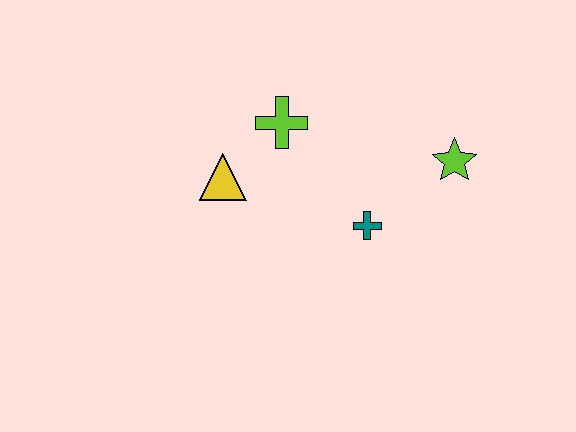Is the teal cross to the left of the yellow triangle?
No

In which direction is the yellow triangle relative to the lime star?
The yellow triangle is to the left of the lime star.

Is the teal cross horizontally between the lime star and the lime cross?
Yes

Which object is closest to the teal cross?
The lime star is closest to the teal cross.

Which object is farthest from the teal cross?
The yellow triangle is farthest from the teal cross.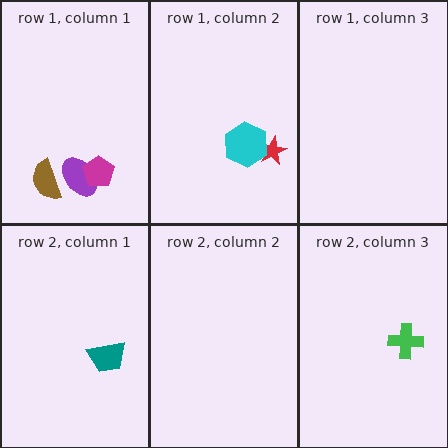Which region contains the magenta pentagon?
The row 1, column 1 region.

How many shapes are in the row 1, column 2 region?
2.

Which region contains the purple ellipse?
The row 1, column 1 region.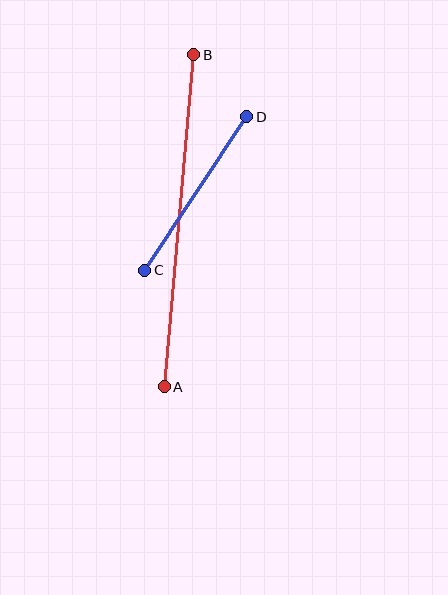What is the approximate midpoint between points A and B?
The midpoint is at approximately (179, 221) pixels.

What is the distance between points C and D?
The distance is approximately 184 pixels.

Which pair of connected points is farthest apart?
Points A and B are farthest apart.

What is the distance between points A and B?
The distance is approximately 333 pixels.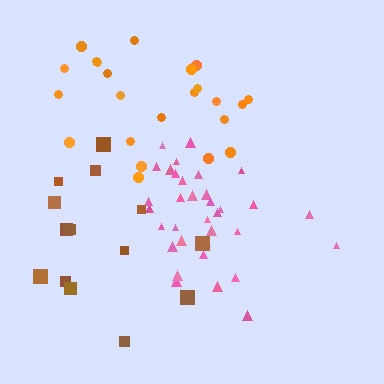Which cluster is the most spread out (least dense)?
Brown.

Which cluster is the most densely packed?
Pink.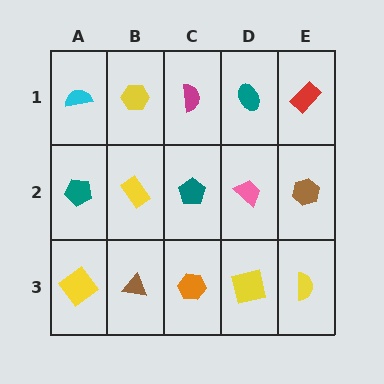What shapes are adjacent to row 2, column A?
A cyan semicircle (row 1, column A), a yellow diamond (row 3, column A), a yellow rectangle (row 2, column B).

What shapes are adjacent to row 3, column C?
A teal pentagon (row 2, column C), a brown triangle (row 3, column B), a yellow square (row 3, column D).